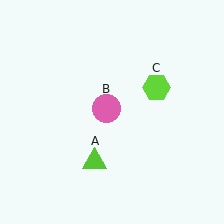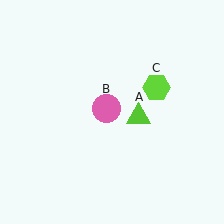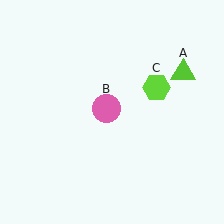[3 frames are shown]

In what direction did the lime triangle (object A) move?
The lime triangle (object A) moved up and to the right.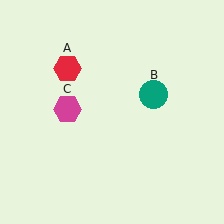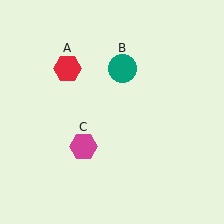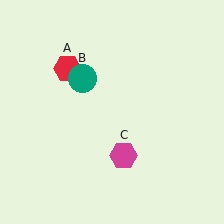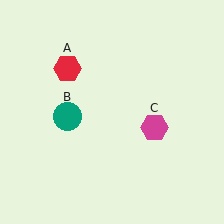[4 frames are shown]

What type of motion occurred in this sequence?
The teal circle (object B), magenta hexagon (object C) rotated counterclockwise around the center of the scene.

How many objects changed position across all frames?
2 objects changed position: teal circle (object B), magenta hexagon (object C).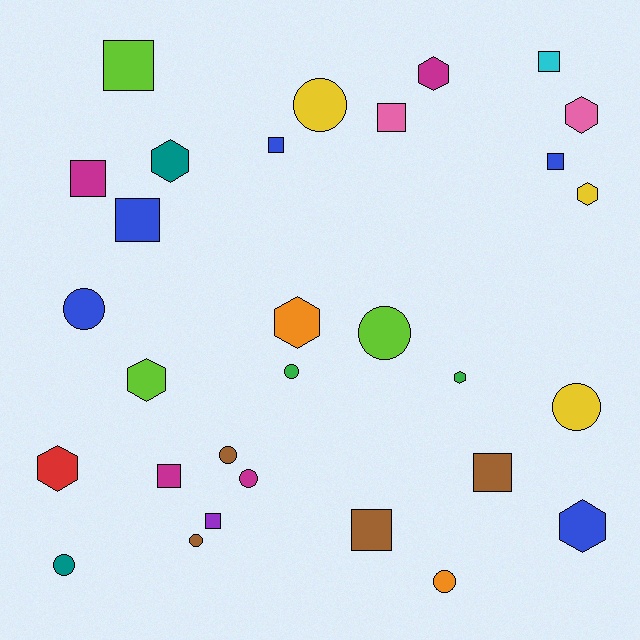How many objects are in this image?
There are 30 objects.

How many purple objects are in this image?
There is 1 purple object.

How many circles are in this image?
There are 10 circles.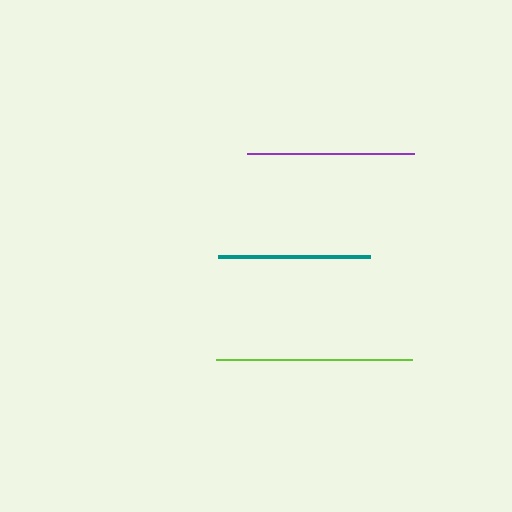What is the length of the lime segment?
The lime segment is approximately 196 pixels long.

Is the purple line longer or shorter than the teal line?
The purple line is longer than the teal line.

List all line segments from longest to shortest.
From longest to shortest: lime, purple, teal.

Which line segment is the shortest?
The teal line is the shortest at approximately 152 pixels.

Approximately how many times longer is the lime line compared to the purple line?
The lime line is approximately 1.2 times the length of the purple line.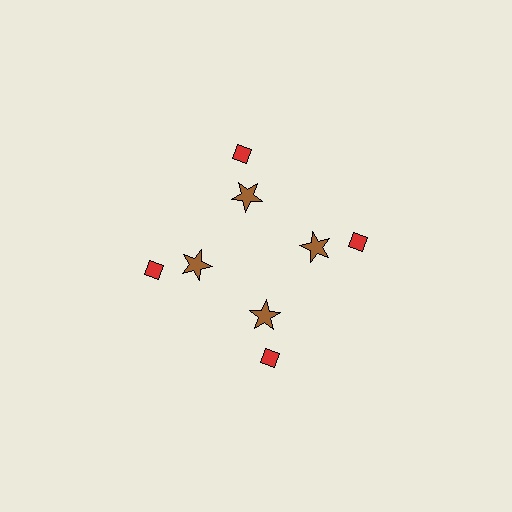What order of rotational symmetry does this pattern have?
This pattern has 4-fold rotational symmetry.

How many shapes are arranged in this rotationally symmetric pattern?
There are 8 shapes, arranged in 4 groups of 2.